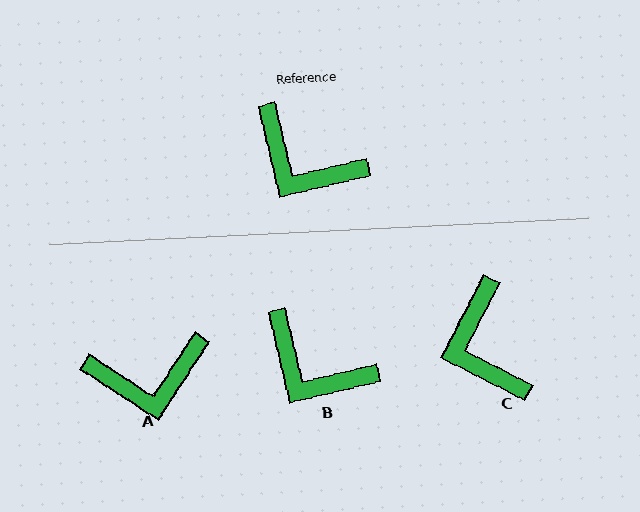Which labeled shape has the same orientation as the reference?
B.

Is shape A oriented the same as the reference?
No, it is off by about 43 degrees.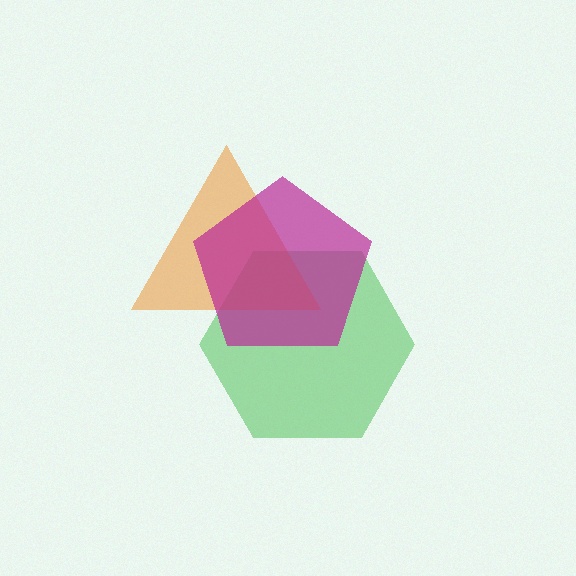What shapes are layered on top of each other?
The layered shapes are: a green hexagon, an orange triangle, a magenta pentagon.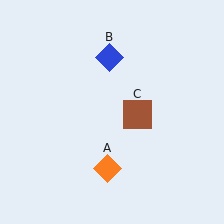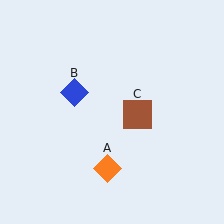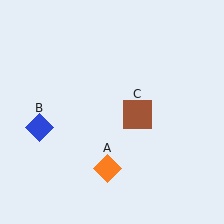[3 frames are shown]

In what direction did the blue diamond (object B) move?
The blue diamond (object B) moved down and to the left.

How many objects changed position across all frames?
1 object changed position: blue diamond (object B).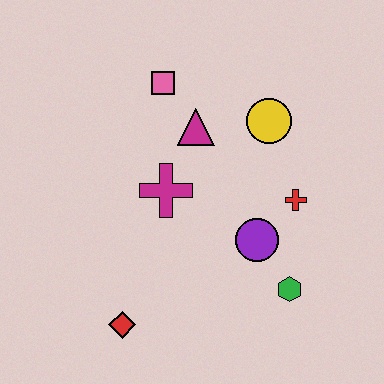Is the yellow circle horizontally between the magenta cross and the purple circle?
No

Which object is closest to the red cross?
The purple circle is closest to the red cross.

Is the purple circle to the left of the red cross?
Yes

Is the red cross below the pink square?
Yes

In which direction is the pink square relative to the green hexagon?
The pink square is above the green hexagon.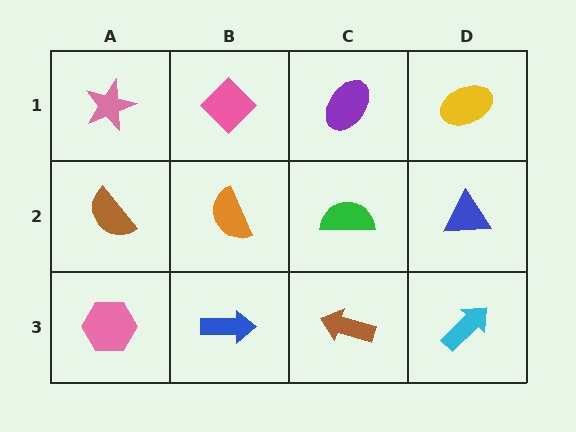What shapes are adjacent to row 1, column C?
A green semicircle (row 2, column C), a pink diamond (row 1, column B), a yellow ellipse (row 1, column D).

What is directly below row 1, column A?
A brown semicircle.